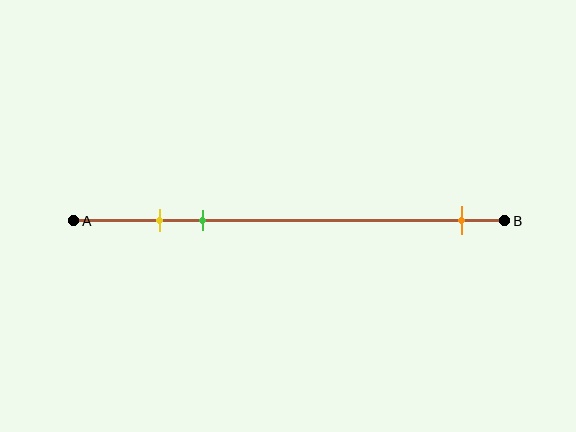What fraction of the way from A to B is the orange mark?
The orange mark is approximately 90% (0.9) of the way from A to B.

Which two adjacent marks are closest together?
The yellow and green marks are the closest adjacent pair.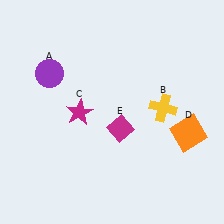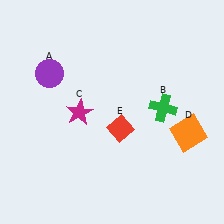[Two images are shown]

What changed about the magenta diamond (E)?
In Image 1, E is magenta. In Image 2, it changed to red.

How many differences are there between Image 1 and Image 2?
There are 2 differences between the two images.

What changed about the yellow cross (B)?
In Image 1, B is yellow. In Image 2, it changed to green.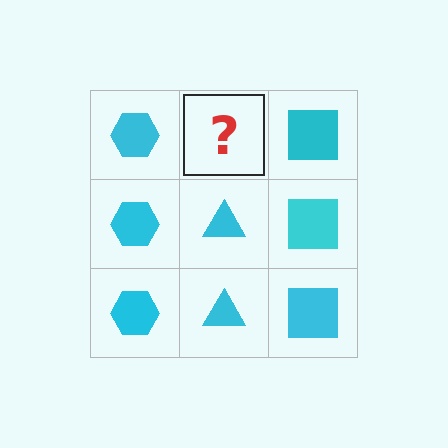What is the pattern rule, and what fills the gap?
The rule is that each column has a consistent shape. The gap should be filled with a cyan triangle.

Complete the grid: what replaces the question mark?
The question mark should be replaced with a cyan triangle.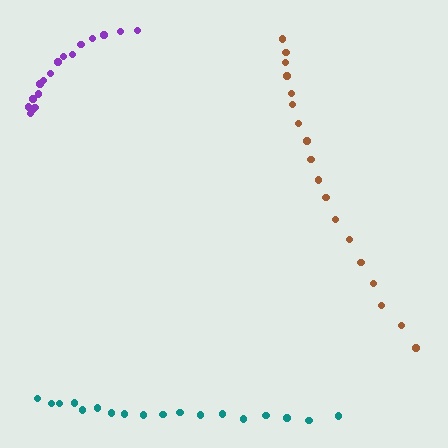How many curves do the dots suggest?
There are 3 distinct paths.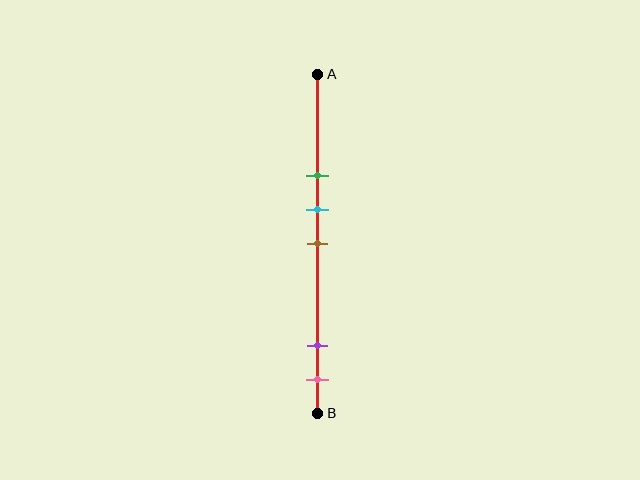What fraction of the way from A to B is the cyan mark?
The cyan mark is approximately 40% (0.4) of the way from A to B.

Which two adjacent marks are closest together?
The cyan and brown marks are the closest adjacent pair.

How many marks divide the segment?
There are 5 marks dividing the segment.